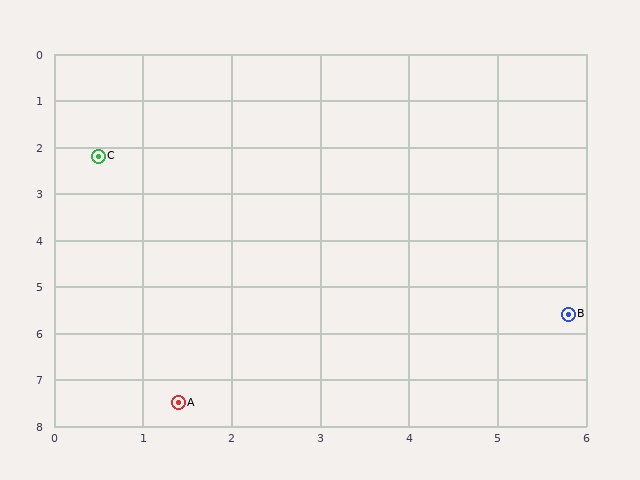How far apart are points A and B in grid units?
Points A and B are about 4.8 grid units apart.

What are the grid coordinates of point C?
Point C is at approximately (0.5, 2.2).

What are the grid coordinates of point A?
Point A is at approximately (1.4, 7.5).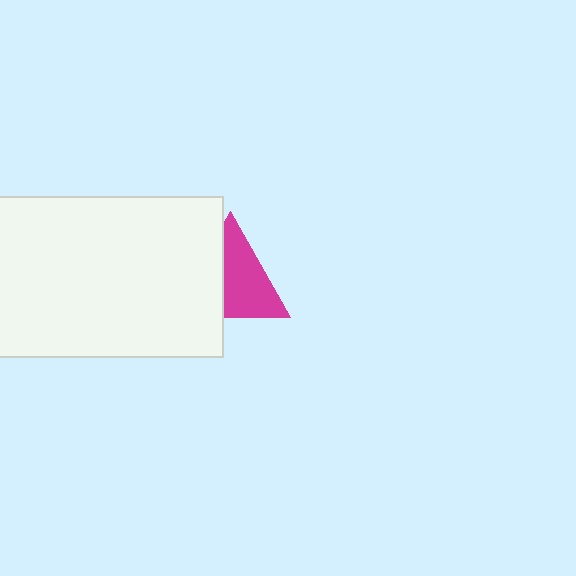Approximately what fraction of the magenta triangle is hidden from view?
Roughly 40% of the magenta triangle is hidden behind the white rectangle.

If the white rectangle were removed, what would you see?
You would see the complete magenta triangle.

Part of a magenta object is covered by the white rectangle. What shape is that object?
It is a triangle.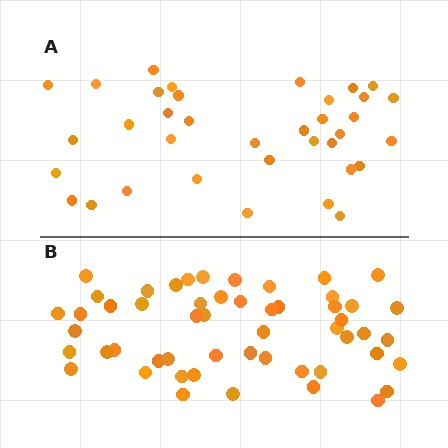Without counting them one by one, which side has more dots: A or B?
Region B (the bottom region) has more dots.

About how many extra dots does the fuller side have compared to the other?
Region B has approximately 15 more dots than region A.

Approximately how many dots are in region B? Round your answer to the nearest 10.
About 50 dots. (The exact count is 53, which rounds to 50.)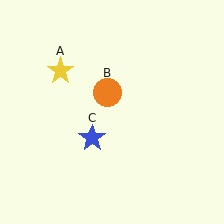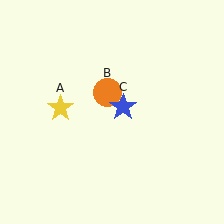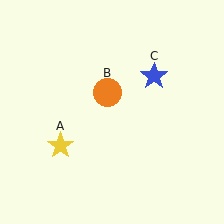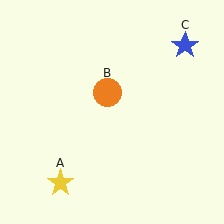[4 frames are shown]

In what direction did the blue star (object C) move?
The blue star (object C) moved up and to the right.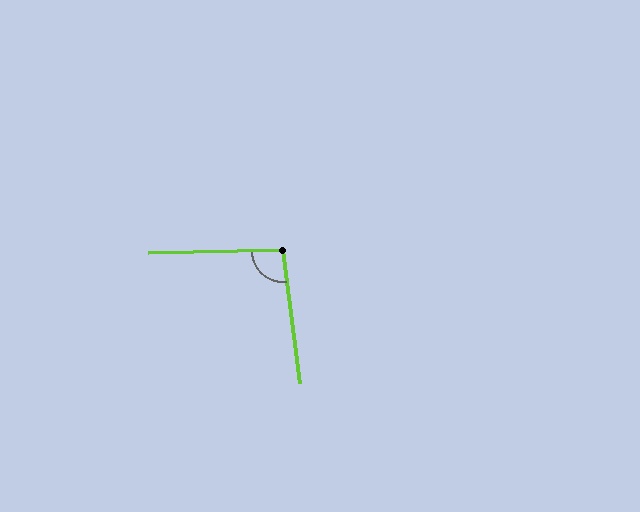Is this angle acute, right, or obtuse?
It is obtuse.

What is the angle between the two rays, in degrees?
Approximately 96 degrees.